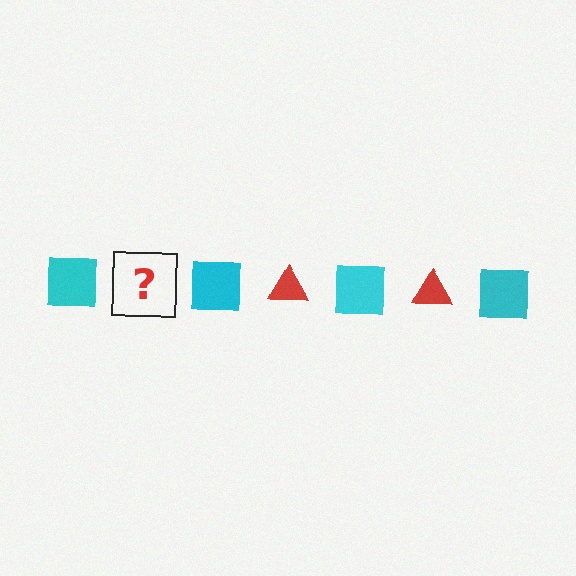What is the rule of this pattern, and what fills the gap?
The rule is that the pattern alternates between cyan square and red triangle. The gap should be filled with a red triangle.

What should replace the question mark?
The question mark should be replaced with a red triangle.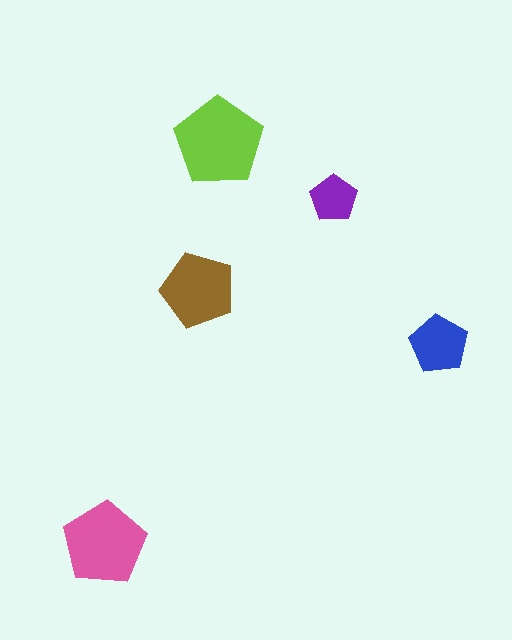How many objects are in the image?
There are 5 objects in the image.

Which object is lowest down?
The pink pentagon is bottommost.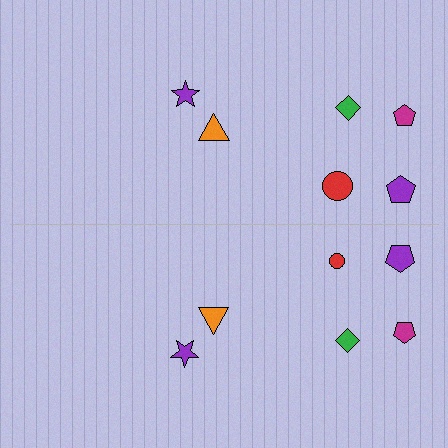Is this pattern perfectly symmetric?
No, the pattern is not perfectly symmetric. The red circle on the bottom side has a different size than its mirror counterpart.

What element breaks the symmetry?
The red circle on the bottom side has a different size than its mirror counterpart.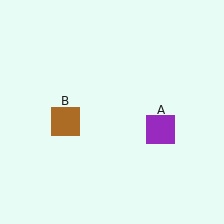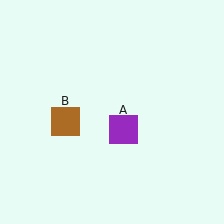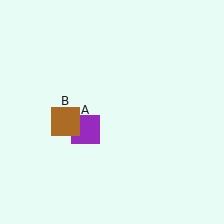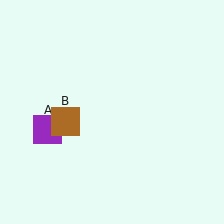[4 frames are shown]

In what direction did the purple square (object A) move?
The purple square (object A) moved left.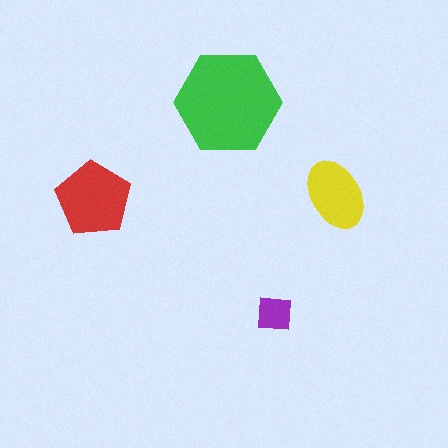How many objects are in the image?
There are 4 objects in the image.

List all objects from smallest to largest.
The purple square, the yellow ellipse, the red pentagon, the green hexagon.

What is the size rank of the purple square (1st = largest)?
4th.